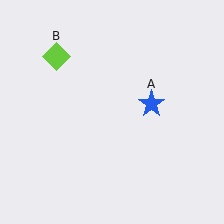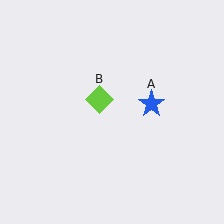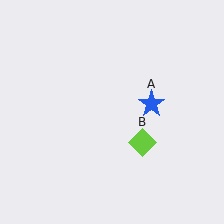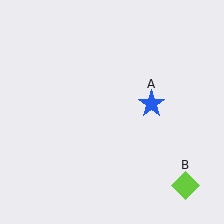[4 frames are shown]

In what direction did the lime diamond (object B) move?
The lime diamond (object B) moved down and to the right.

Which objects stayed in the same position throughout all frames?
Blue star (object A) remained stationary.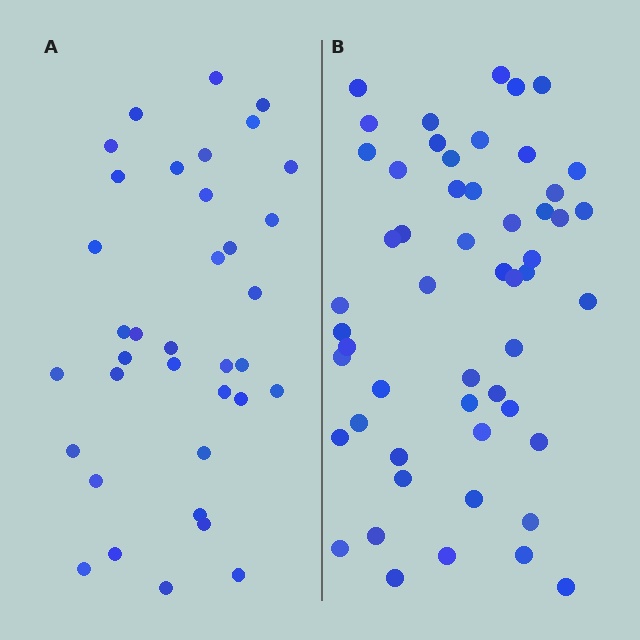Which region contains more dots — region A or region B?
Region B (the right region) has more dots.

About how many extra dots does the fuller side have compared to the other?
Region B has approximately 15 more dots than region A.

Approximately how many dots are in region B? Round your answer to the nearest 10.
About 50 dots. (The exact count is 53, which rounds to 50.)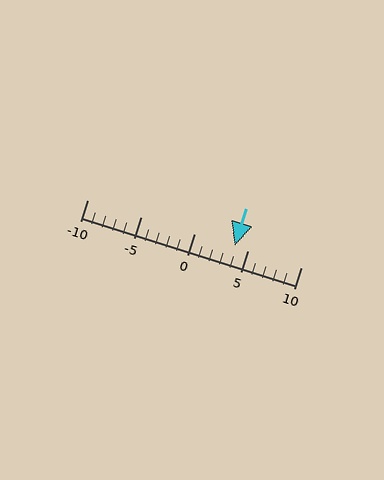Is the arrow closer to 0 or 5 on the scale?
The arrow is closer to 5.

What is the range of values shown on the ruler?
The ruler shows values from -10 to 10.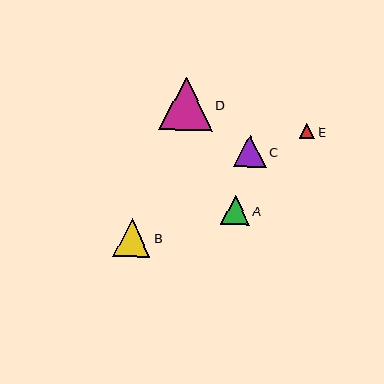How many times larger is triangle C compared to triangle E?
Triangle C is approximately 2.1 times the size of triangle E.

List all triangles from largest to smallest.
From largest to smallest: D, B, C, A, E.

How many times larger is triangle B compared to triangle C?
Triangle B is approximately 1.1 times the size of triangle C.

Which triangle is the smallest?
Triangle E is the smallest with a size of approximately 15 pixels.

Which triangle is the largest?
Triangle D is the largest with a size of approximately 54 pixels.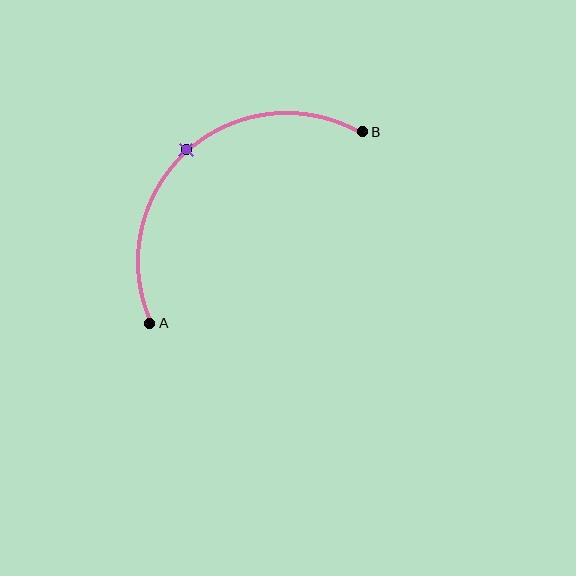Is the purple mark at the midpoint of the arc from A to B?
Yes. The purple mark lies on the arc at equal arc-length from both A and B — it is the arc midpoint.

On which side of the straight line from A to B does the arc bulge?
The arc bulges above and to the left of the straight line connecting A and B.